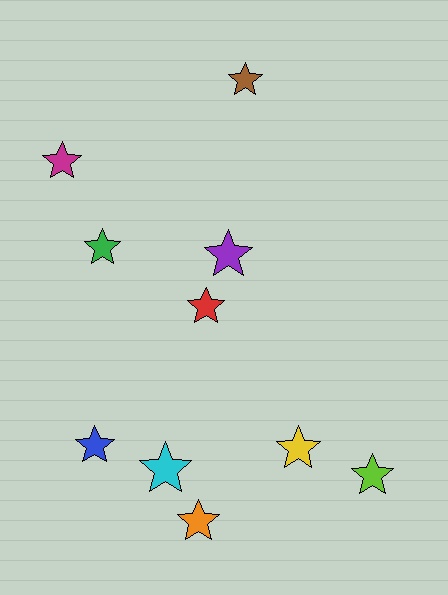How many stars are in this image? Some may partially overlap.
There are 10 stars.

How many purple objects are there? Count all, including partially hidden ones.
There is 1 purple object.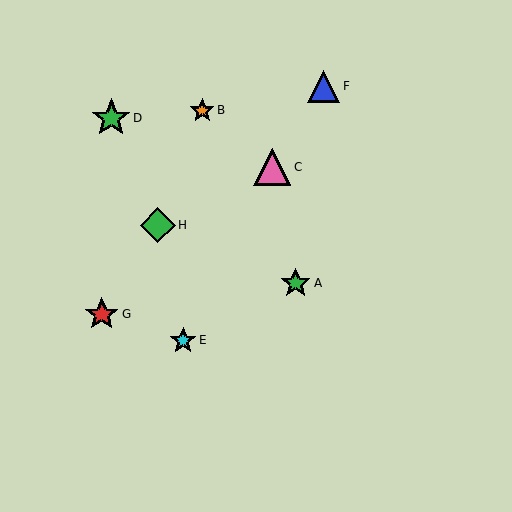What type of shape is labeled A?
Shape A is a green star.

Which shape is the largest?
The green star (labeled D) is the largest.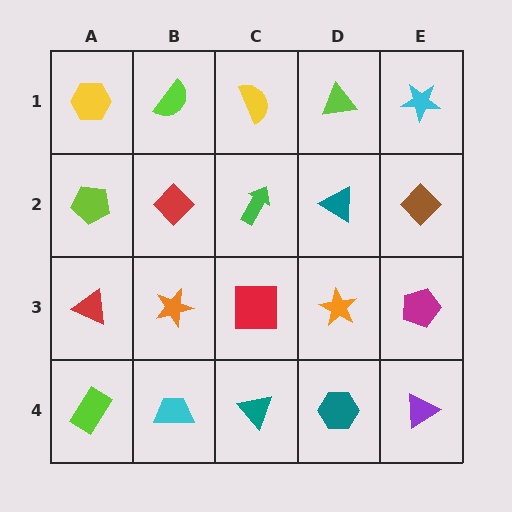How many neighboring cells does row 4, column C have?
3.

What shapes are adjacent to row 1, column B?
A red diamond (row 2, column B), a yellow hexagon (row 1, column A), a yellow semicircle (row 1, column C).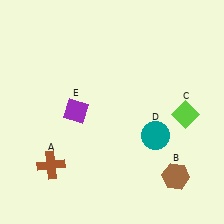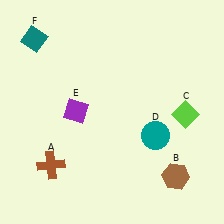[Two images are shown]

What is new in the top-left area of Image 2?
A teal diamond (F) was added in the top-left area of Image 2.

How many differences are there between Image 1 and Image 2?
There is 1 difference between the two images.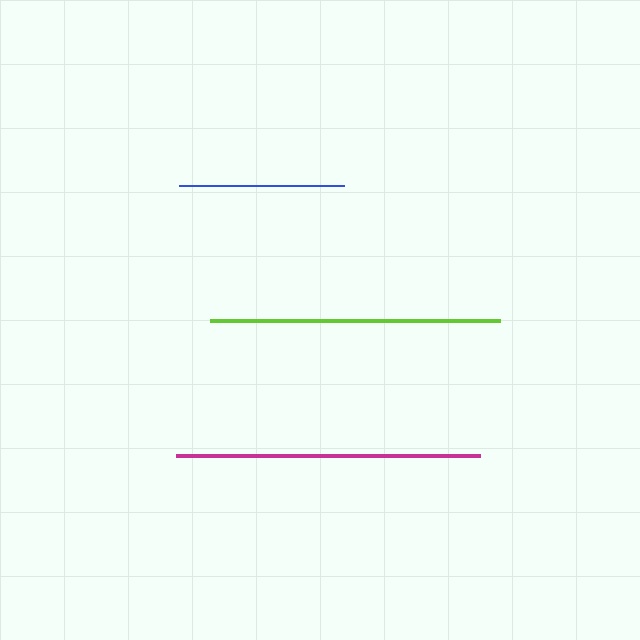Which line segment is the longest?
The magenta line is the longest at approximately 305 pixels.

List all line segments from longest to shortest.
From longest to shortest: magenta, lime, blue.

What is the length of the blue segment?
The blue segment is approximately 165 pixels long.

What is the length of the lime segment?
The lime segment is approximately 289 pixels long.